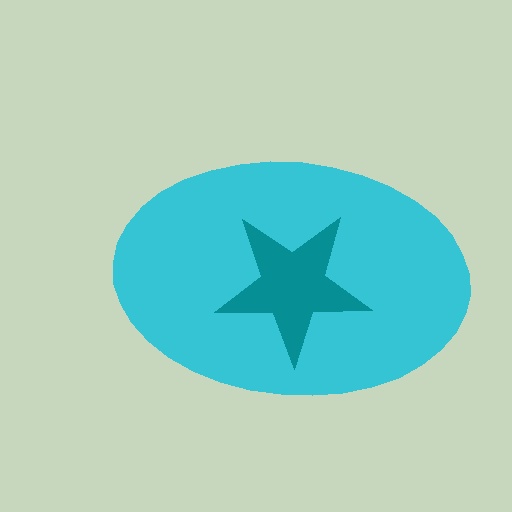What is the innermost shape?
The teal star.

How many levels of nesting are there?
2.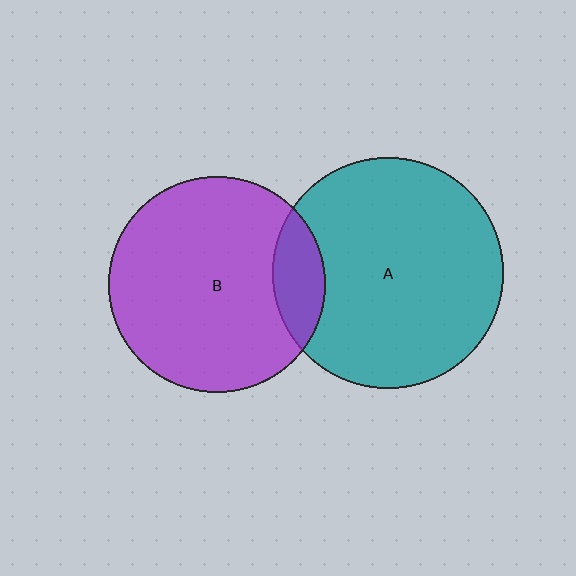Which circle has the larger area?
Circle A (teal).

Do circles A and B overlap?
Yes.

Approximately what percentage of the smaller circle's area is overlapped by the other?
Approximately 15%.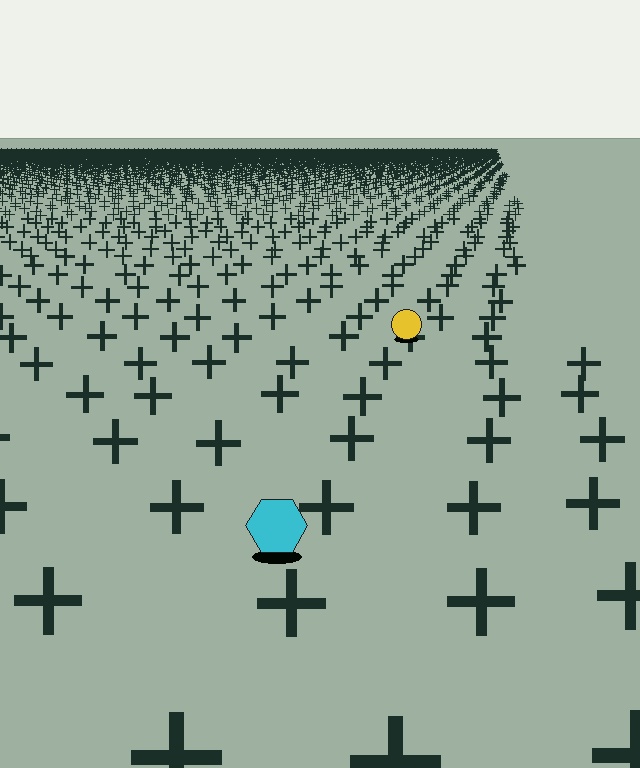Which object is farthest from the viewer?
The yellow circle is farthest from the viewer. It appears smaller and the ground texture around it is denser.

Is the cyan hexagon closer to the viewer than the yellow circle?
Yes. The cyan hexagon is closer — you can tell from the texture gradient: the ground texture is coarser near it.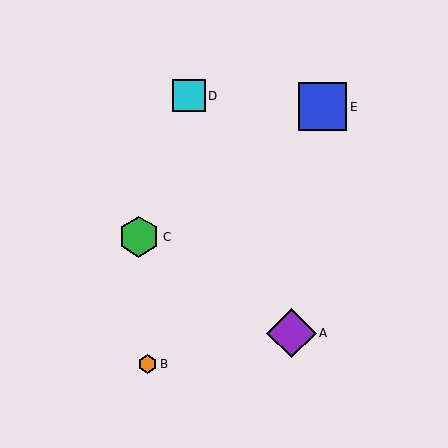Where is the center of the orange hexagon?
The center of the orange hexagon is at (148, 364).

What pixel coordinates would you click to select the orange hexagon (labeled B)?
Click at (148, 364) to select the orange hexagon B.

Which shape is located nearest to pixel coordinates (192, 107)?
The cyan square (labeled D) at (189, 96) is nearest to that location.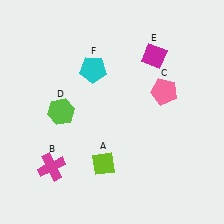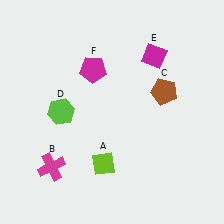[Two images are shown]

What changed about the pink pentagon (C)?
In Image 1, C is pink. In Image 2, it changed to brown.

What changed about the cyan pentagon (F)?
In Image 1, F is cyan. In Image 2, it changed to magenta.